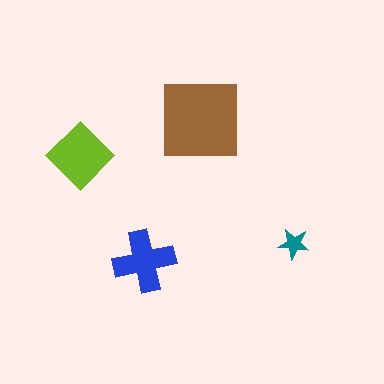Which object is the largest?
The brown square.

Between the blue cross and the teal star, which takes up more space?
The blue cross.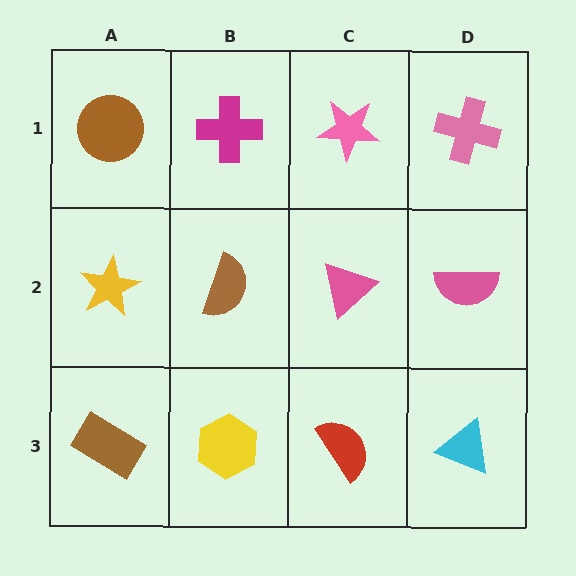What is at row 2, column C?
A pink triangle.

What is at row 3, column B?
A yellow hexagon.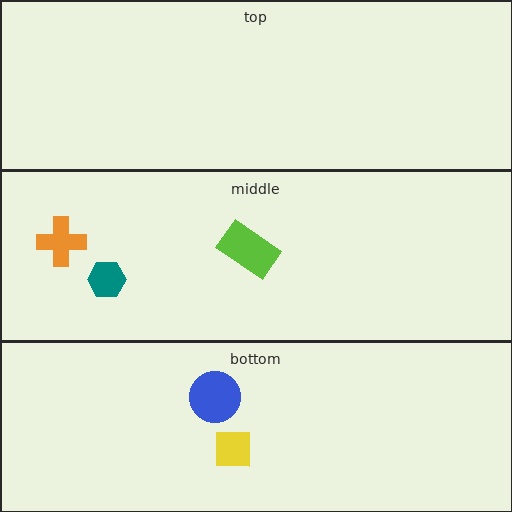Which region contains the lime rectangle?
The middle region.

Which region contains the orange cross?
The middle region.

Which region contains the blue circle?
The bottom region.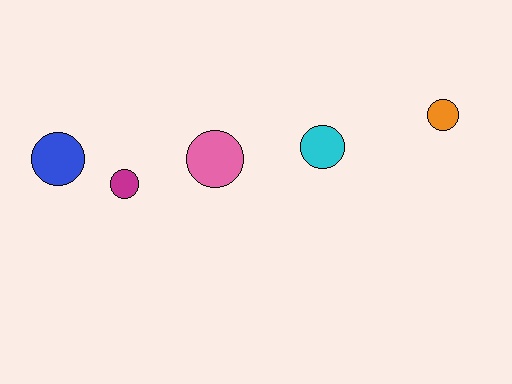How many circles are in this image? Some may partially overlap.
There are 5 circles.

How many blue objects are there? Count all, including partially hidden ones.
There is 1 blue object.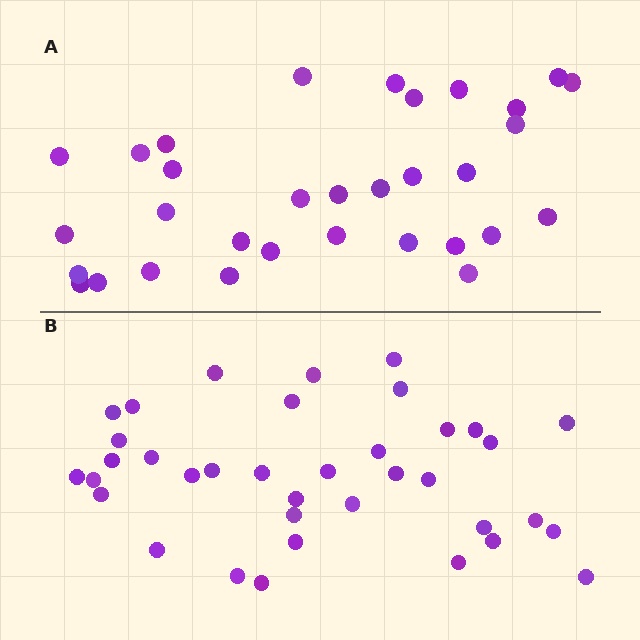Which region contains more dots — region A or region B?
Region B (the bottom region) has more dots.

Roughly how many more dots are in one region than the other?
Region B has about 5 more dots than region A.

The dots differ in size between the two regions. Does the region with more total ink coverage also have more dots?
No. Region A has more total ink coverage because its dots are larger, but region B actually contains more individual dots. Total area can be misleading — the number of items is what matters here.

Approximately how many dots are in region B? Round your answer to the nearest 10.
About 40 dots. (The exact count is 37, which rounds to 40.)